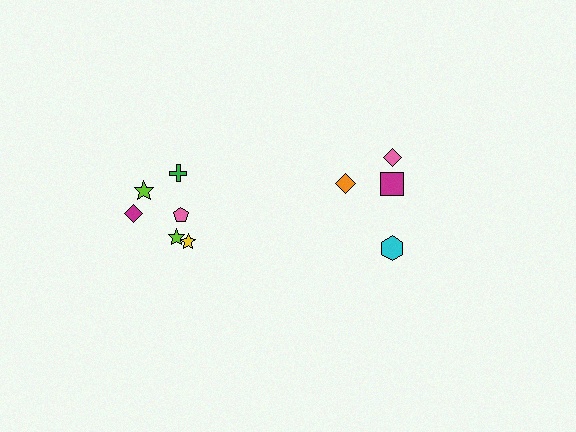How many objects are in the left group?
There are 6 objects.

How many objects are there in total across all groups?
There are 10 objects.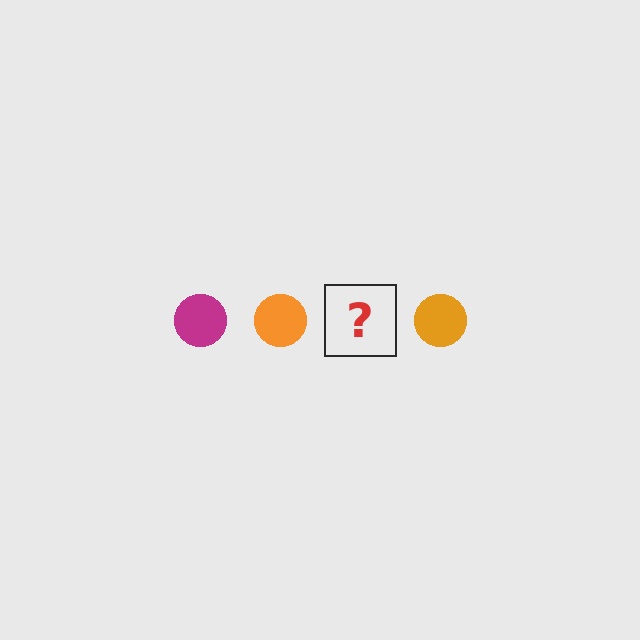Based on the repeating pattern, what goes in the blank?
The blank should be a magenta circle.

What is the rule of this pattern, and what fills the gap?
The rule is that the pattern cycles through magenta, orange circles. The gap should be filled with a magenta circle.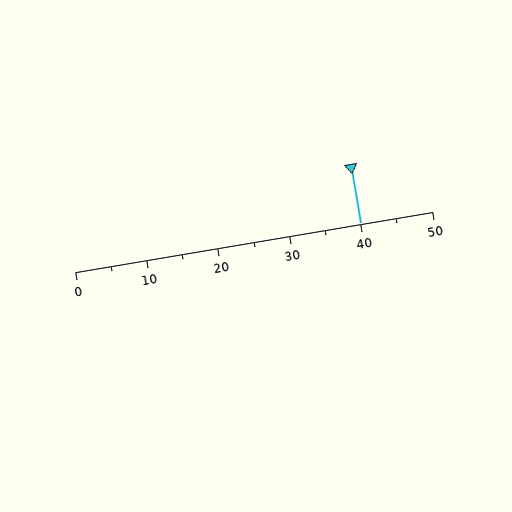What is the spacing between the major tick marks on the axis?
The major ticks are spaced 10 apart.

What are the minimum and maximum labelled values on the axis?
The axis runs from 0 to 50.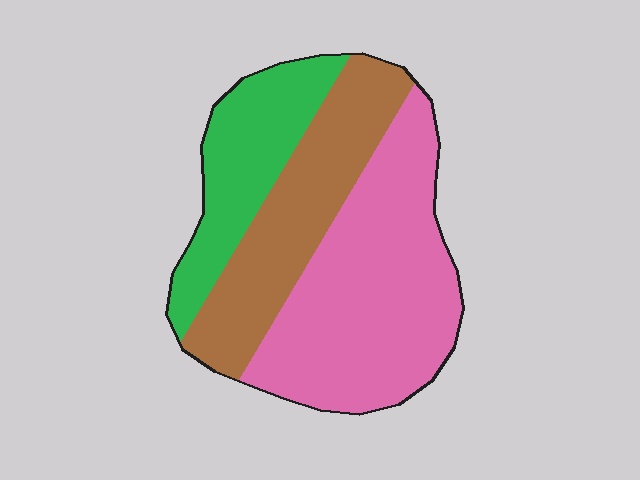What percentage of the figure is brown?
Brown covers around 30% of the figure.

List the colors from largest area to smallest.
From largest to smallest: pink, brown, green.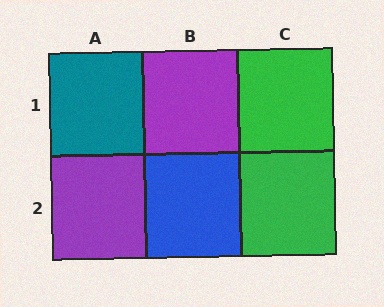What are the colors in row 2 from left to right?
Purple, blue, green.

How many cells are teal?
1 cell is teal.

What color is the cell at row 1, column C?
Green.